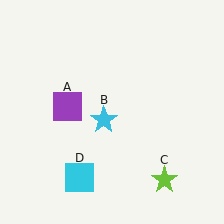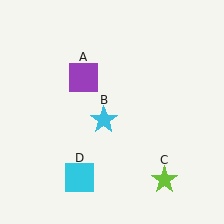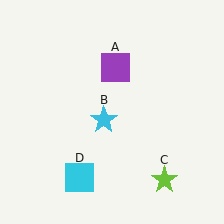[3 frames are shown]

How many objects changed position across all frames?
1 object changed position: purple square (object A).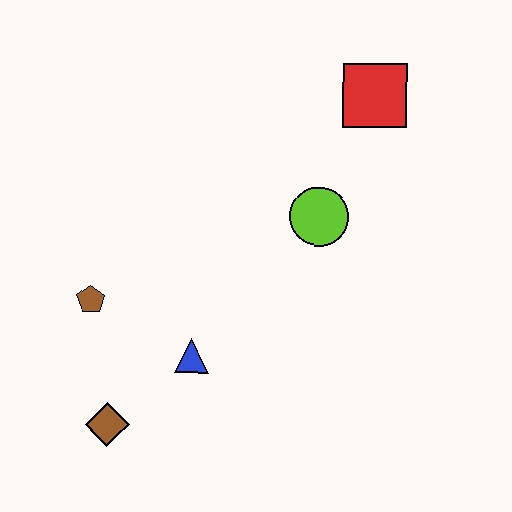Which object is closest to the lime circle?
The red square is closest to the lime circle.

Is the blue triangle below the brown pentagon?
Yes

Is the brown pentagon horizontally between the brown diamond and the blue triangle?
No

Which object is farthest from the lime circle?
The brown diamond is farthest from the lime circle.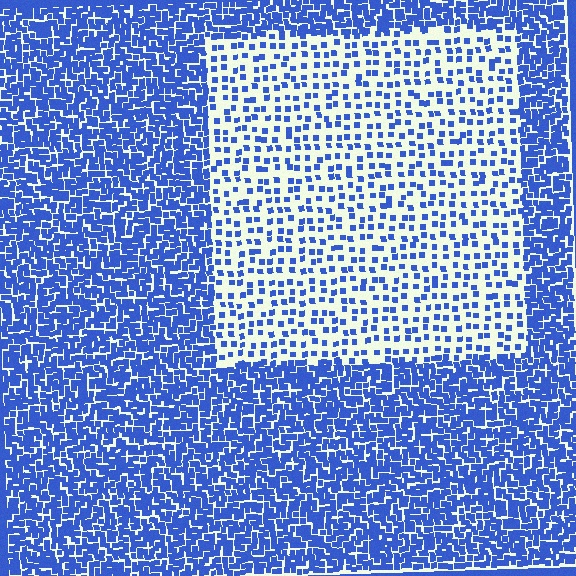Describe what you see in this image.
The image contains small blue elements arranged at two different densities. A rectangle-shaped region is visible where the elements are less densely packed than the surrounding area.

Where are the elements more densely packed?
The elements are more densely packed outside the rectangle boundary.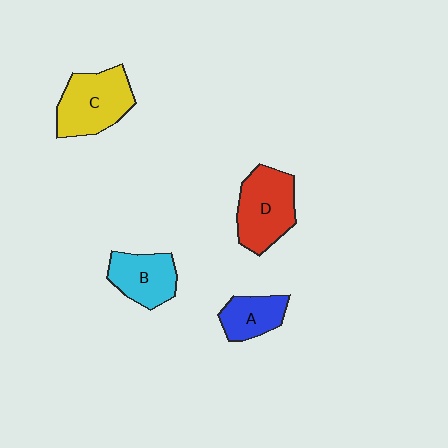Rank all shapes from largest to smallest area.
From largest to smallest: C (yellow), D (red), B (cyan), A (blue).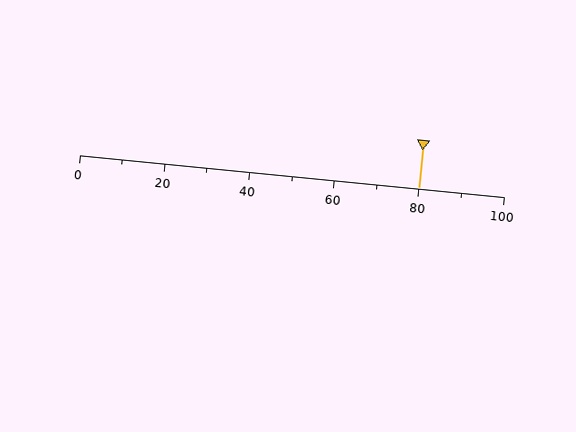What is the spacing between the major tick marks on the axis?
The major ticks are spaced 20 apart.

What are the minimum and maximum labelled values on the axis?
The axis runs from 0 to 100.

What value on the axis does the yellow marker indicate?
The marker indicates approximately 80.